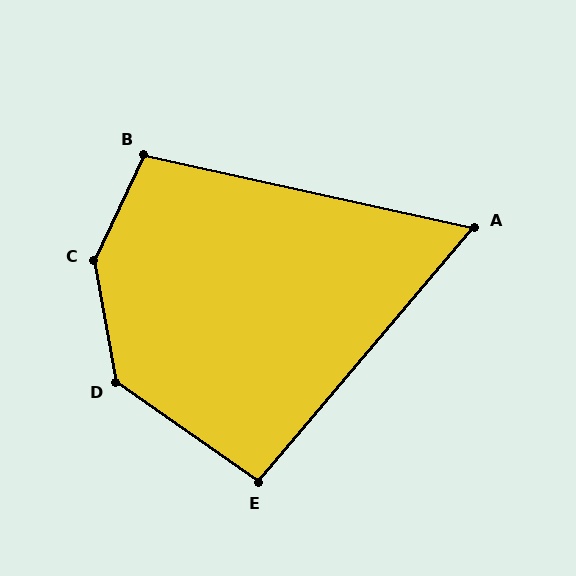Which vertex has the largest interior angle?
C, at approximately 144 degrees.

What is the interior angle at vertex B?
Approximately 103 degrees (obtuse).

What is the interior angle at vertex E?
Approximately 95 degrees (obtuse).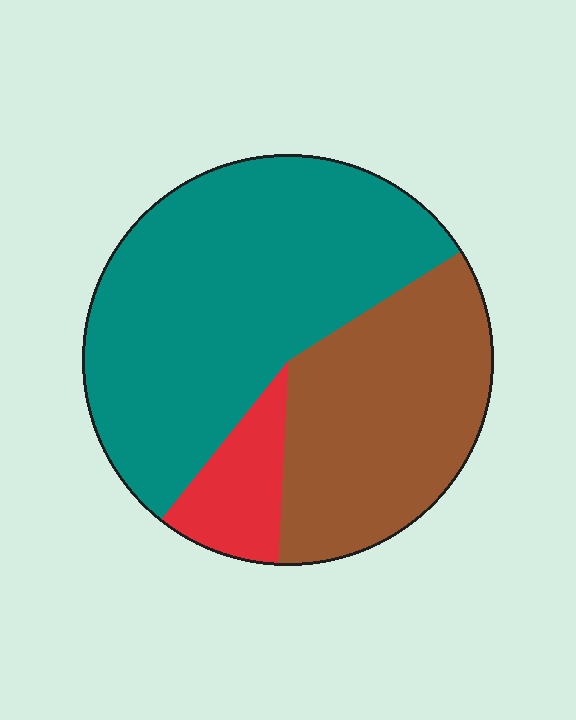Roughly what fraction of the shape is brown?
Brown takes up about one third (1/3) of the shape.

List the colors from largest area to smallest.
From largest to smallest: teal, brown, red.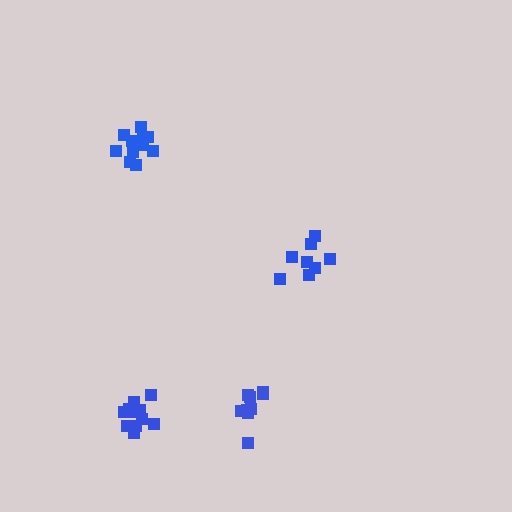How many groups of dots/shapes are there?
There are 4 groups.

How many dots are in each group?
Group 1: 12 dots, Group 2: 9 dots, Group 3: 8 dots, Group 4: 12 dots (41 total).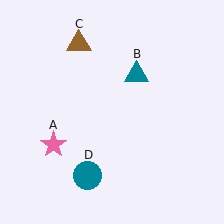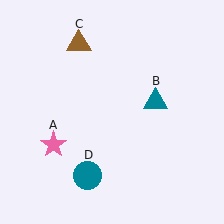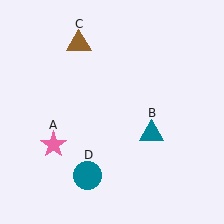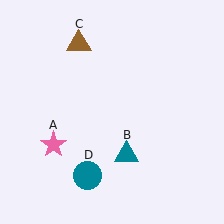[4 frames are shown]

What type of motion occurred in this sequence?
The teal triangle (object B) rotated clockwise around the center of the scene.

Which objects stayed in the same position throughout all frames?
Pink star (object A) and brown triangle (object C) and teal circle (object D) remained stationary.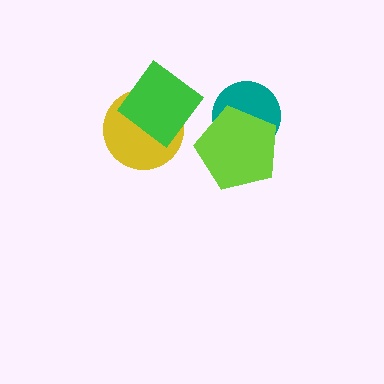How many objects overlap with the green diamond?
1 object overlaps with the green diamond.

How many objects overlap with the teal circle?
1 object overlaps with the teal circle.